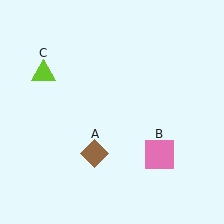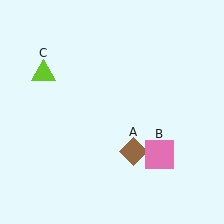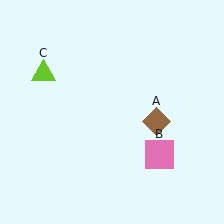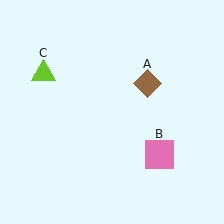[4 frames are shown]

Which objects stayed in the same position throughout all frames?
Pink square (object B) and lime triangle (object C) remained stationary.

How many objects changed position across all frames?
1 object changed position: brown diamond (object A).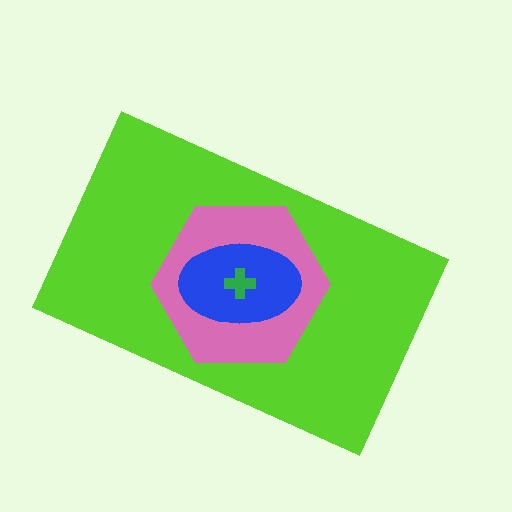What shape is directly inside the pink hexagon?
The blue ellipse.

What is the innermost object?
The green cross.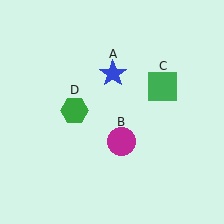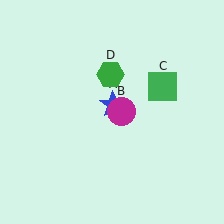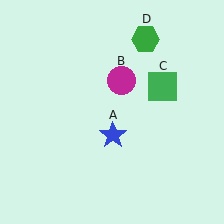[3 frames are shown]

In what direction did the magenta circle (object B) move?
The magenta circle (object B) moved up.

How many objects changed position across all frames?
3 objects changed position: blue star (object A), magenta circle (object B), green hexagon (object D).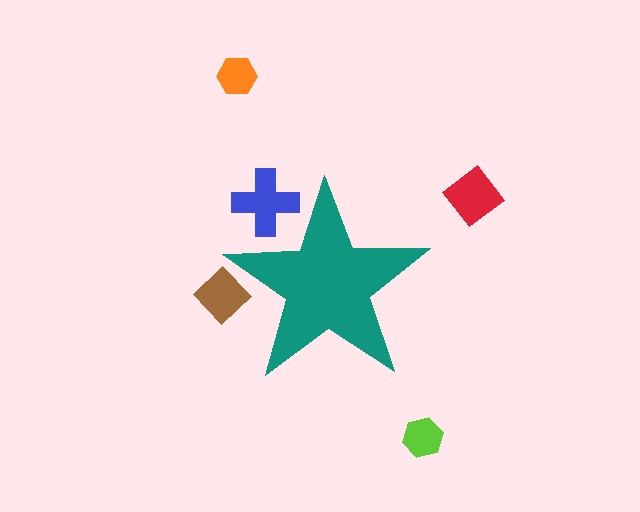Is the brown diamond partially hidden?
Yes, the brown diamond is partially hidden behind the teal star.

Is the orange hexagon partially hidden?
No, the orange hexagon is fully visible.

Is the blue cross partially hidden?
Yes, the blue cross is partially hidden behind the teal star.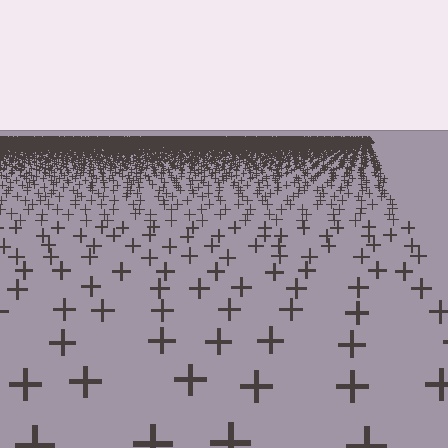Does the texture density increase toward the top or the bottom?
Density increases toward the top.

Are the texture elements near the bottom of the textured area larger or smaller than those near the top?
Larger. Near the bottom, elements are closer to the viewer and appear at a bigger on-screen size.